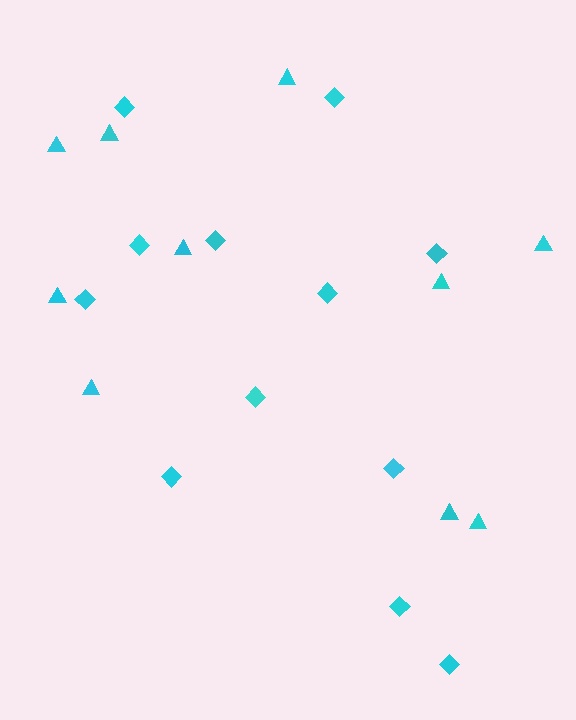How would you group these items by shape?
There are 2 groups: one group of triangles (10) and one group of diamonds (12).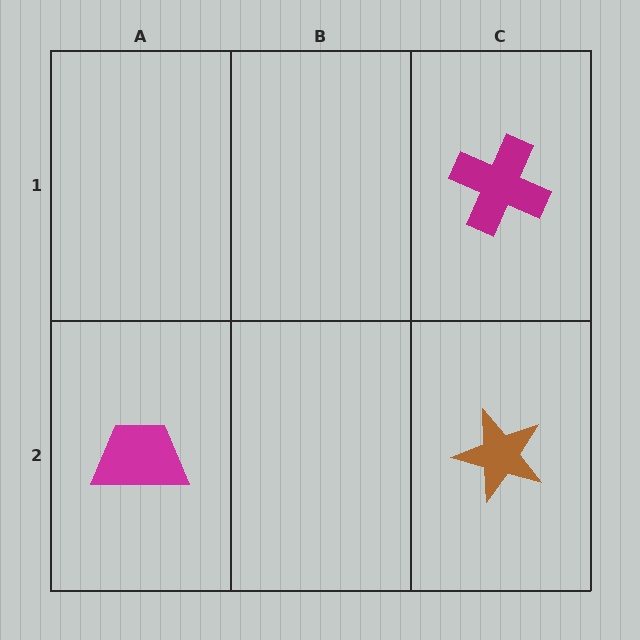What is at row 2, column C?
A brown star.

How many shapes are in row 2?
2 shapes.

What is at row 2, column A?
A magenta trapezoid.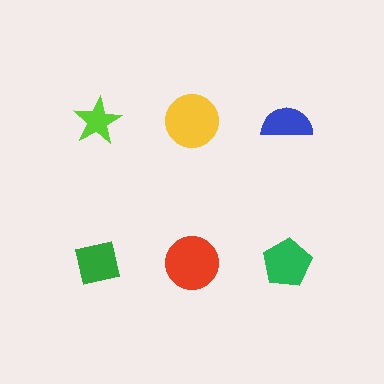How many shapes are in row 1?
3 shapes.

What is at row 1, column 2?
A yellow circle.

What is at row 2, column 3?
A green pentagon.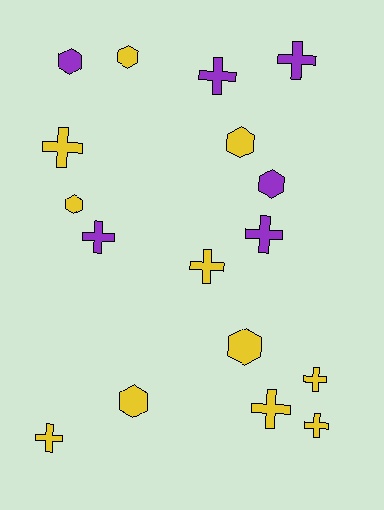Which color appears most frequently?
Yellow, with 11 objects.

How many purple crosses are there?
There are 4 purple crosses.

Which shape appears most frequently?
Cross, with 10 objects.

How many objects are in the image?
There are 17 objects.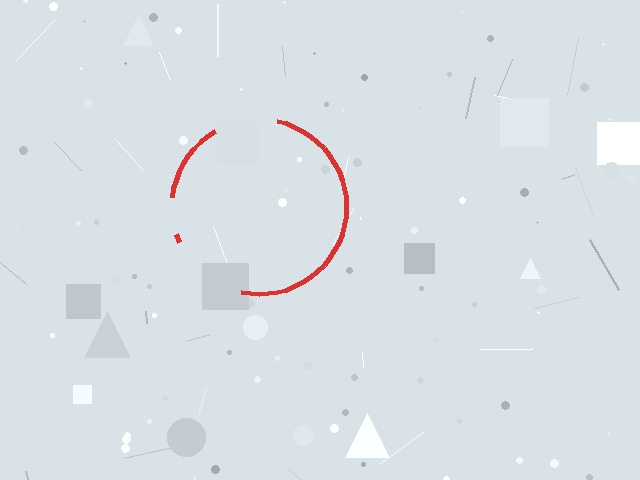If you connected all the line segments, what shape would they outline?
They would outline a circle.